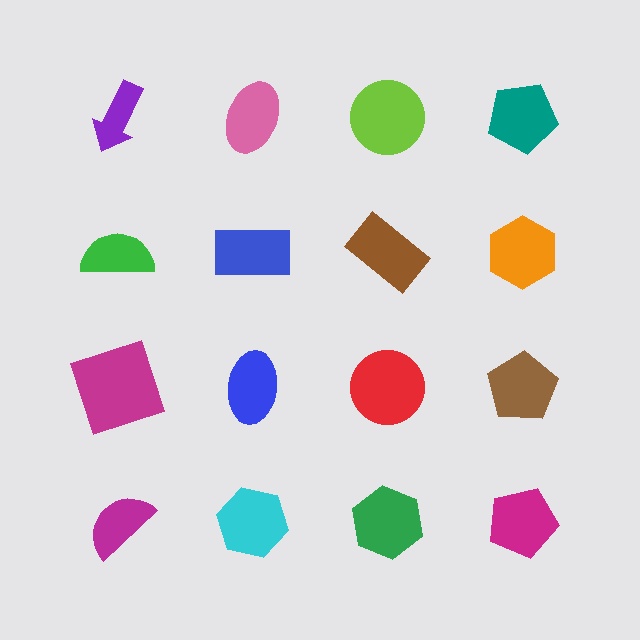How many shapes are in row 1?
4 shapes.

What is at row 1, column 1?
A purple arrow.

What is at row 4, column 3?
A green hexagon.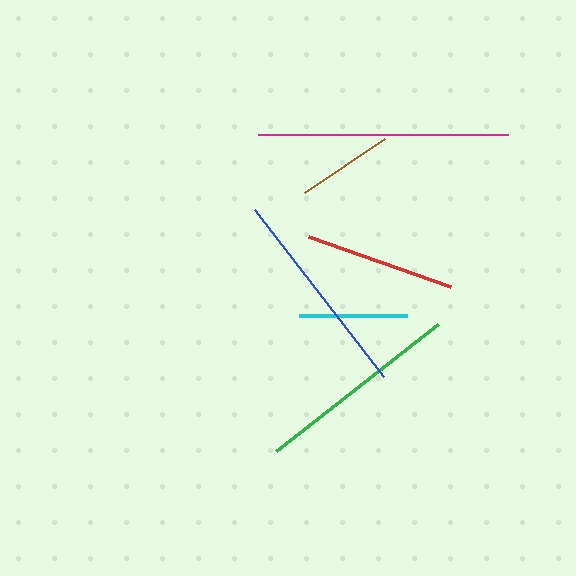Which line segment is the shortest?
The brown line is the shortest at approximately 97 pixels.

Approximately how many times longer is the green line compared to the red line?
The green line is approximately 1.4 times the length of the red line.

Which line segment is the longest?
The magenta line is the longest at approximately 249 pixels.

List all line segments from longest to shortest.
From longest to shortest: magenta, blue, green, red, cyan, brown.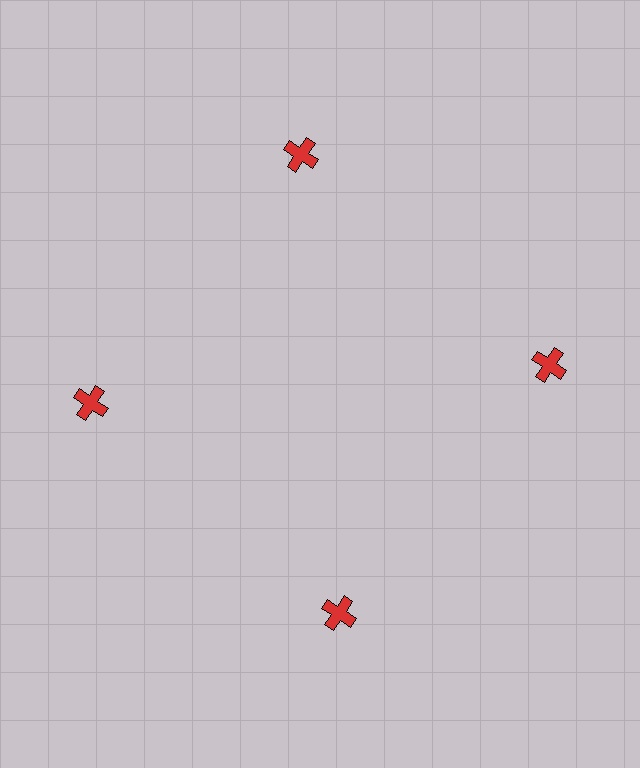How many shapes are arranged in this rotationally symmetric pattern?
There are 4 shapes, arranged in 4 groups of 1.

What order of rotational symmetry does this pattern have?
This pattern has 4-fold rotational symmetry.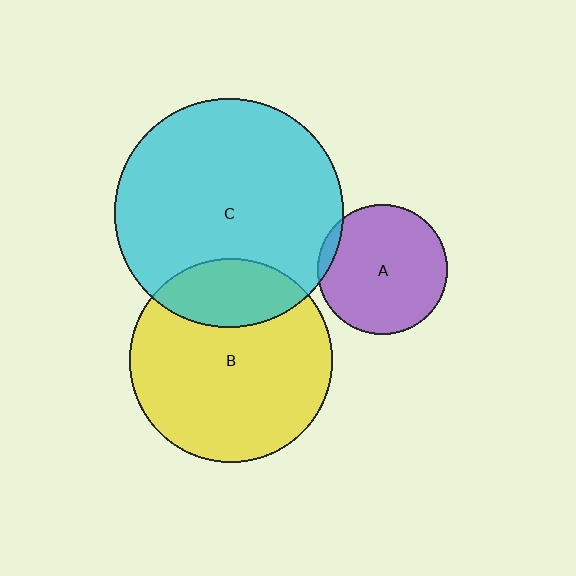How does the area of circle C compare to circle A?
Approximately 3.1 times.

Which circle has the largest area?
Circle C (cyan).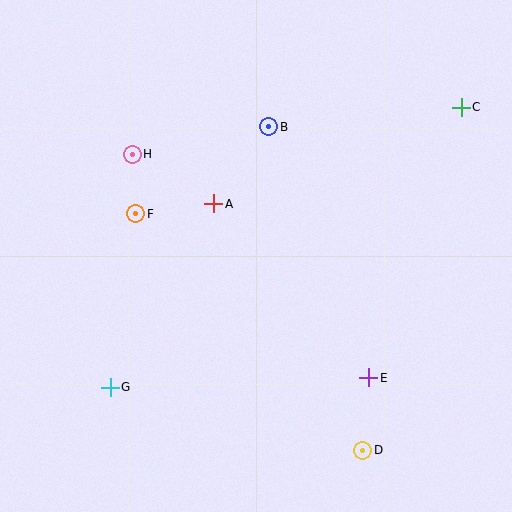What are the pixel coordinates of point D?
Point D is at (363, 450).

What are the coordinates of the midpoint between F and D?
The midpoint between F and D is at (249, 332).